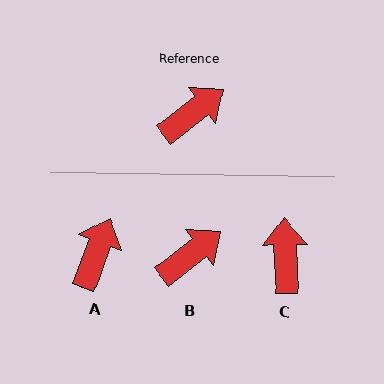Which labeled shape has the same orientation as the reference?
B.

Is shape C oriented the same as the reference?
No, it is off by about 55 degrees.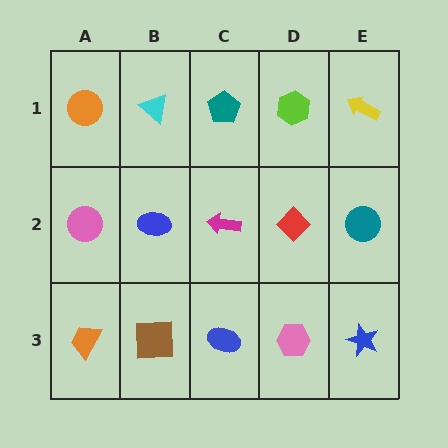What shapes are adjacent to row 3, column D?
A red diamond (row 2, column D), a blue ellipse (row 3, column C), a blue star (row 3, column E).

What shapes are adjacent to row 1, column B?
A blue ellipse (row 2, column B), an orange circle (row 1, column A), a teal pentagon (row 1, column C).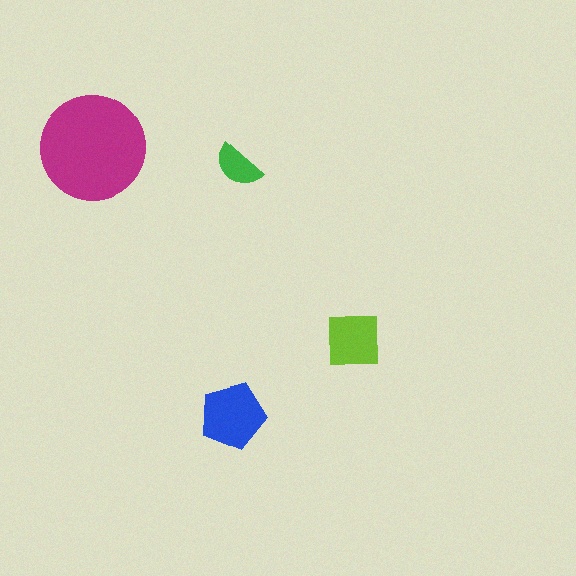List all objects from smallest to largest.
The green semicircle, the lime square, the blue pentagon, the magenta circle.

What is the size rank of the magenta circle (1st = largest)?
1st.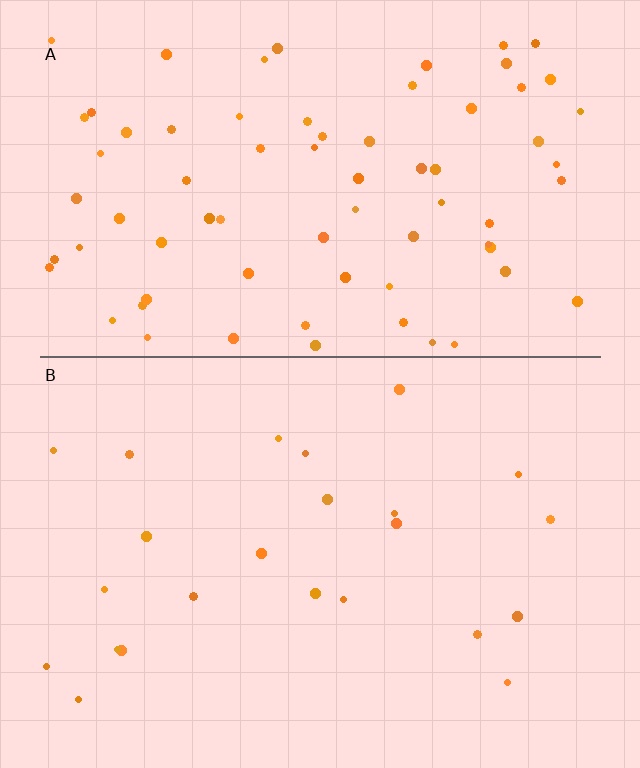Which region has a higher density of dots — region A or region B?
A (the top).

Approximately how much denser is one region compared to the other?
Approximately 3.2× — region A over region B.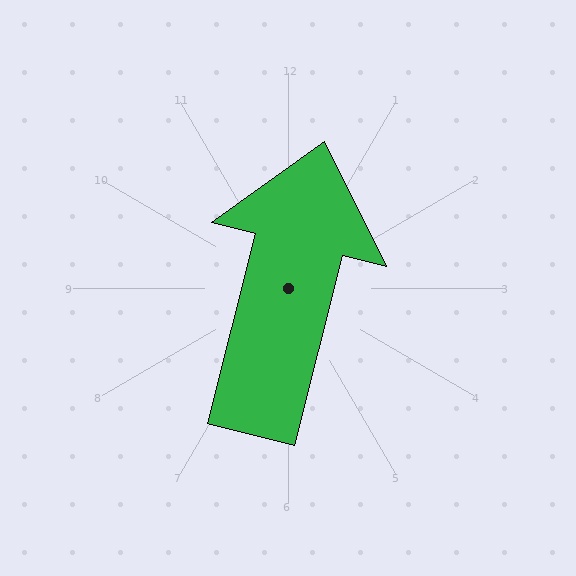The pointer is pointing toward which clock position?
Roughly 12 o'clock.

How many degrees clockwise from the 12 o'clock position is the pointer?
Approximately 14 degrees.